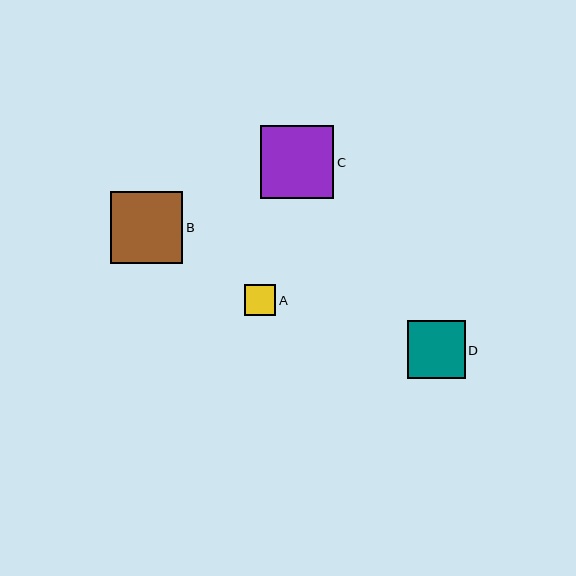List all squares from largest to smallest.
From largest to smallest: C, B, D, A.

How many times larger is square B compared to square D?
Square B is approximately 1.2 times the size of square D.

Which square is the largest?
Square C is the largest with a size of approximately 73 pixels.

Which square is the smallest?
Square A is the smallest with a size of approximately 31 pixels.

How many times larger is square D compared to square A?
Square D is approximately 1.9 times the size of square A.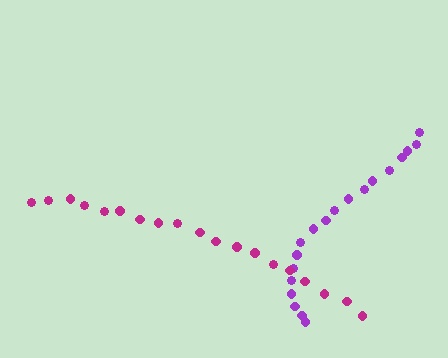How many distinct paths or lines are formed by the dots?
There are 2 distinct paths.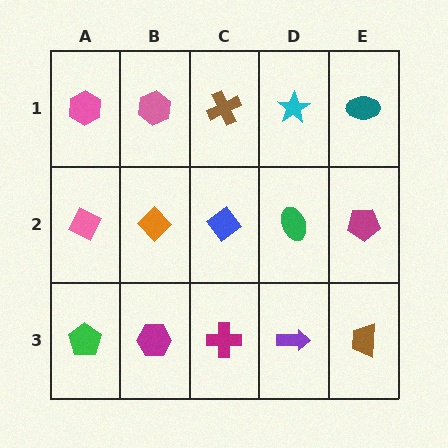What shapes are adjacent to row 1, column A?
A pink diamond (row 2, column A), a pink hexagon (row 1, column B).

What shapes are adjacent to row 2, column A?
A pink hexagon (row 1, column A), a green pentagon (row 3, column A), an orange diamond (row 2, column B).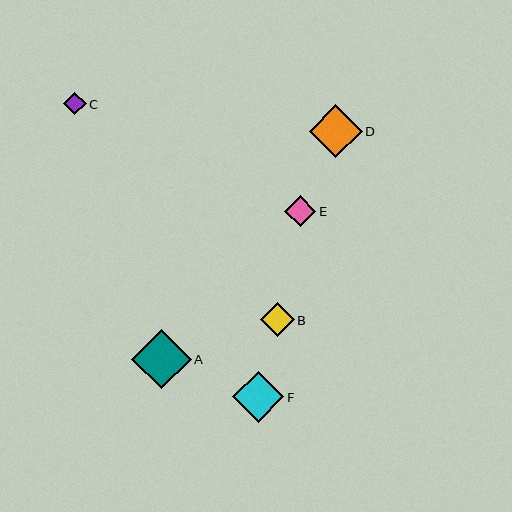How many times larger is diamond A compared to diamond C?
Diamond A is approximately 2.6 times the size of diamond C.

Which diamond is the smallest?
Diamond C is the smallest with a size of approximately 23 pixels.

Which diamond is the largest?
Diamond A is the largest with a size of approximately 59 pixels.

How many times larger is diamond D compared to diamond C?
Diamond D is approximately 2.4 times the size of diamond C.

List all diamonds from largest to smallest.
From largest to smallest: A, D, F, B, E, C.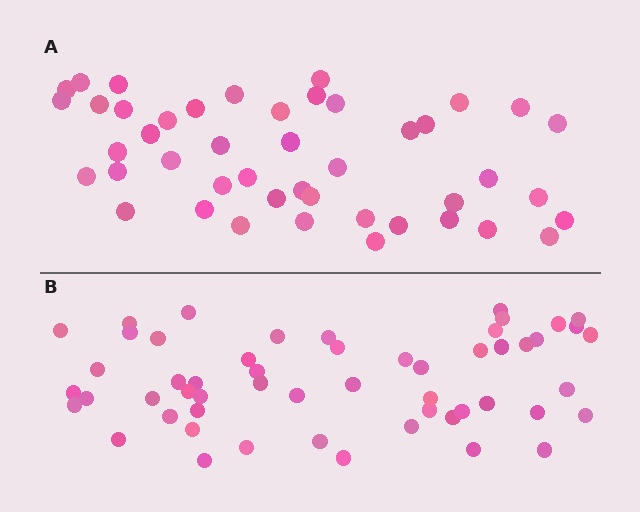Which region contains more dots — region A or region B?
Region B (the bottom region) has more dots.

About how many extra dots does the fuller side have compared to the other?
Region B has roughly 8 or so more dots than region A.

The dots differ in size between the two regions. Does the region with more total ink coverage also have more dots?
No. Region A has more total ink coverage because its dots are larger, but region B actually contains more individual dots. Total area can be misleading — the number of items is what matters here.